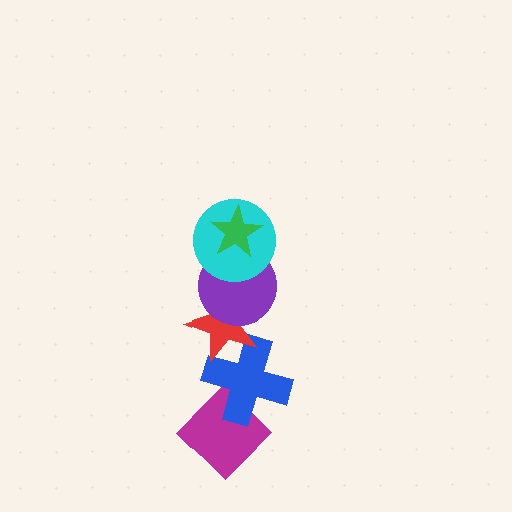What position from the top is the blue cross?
The blue cross is 5th from the top.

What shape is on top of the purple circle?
The cyan circle is on top of the purple circle.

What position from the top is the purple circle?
The purple circle is 3rd from the top.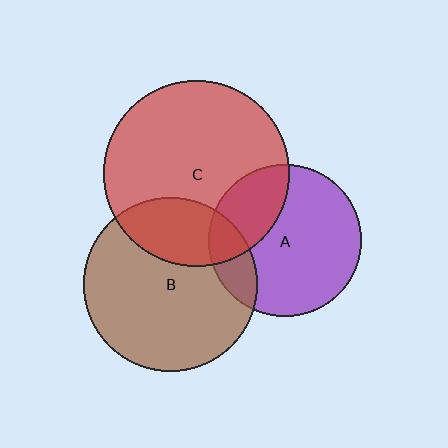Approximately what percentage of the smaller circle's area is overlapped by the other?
Approximately 15%.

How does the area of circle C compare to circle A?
Approximately 1.5 times.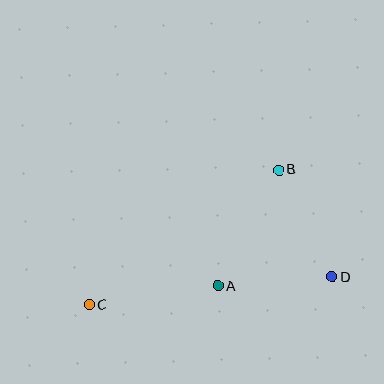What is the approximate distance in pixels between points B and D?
The distance between B and D is approximately 120 pixels.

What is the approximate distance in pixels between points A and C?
The distance between A and C is approximately 130 pixels.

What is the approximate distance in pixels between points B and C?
The distance between B and C is approximately 232 pixels.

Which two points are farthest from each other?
Points C and D are farthest from each other.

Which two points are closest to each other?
Points A and D are closest to each other.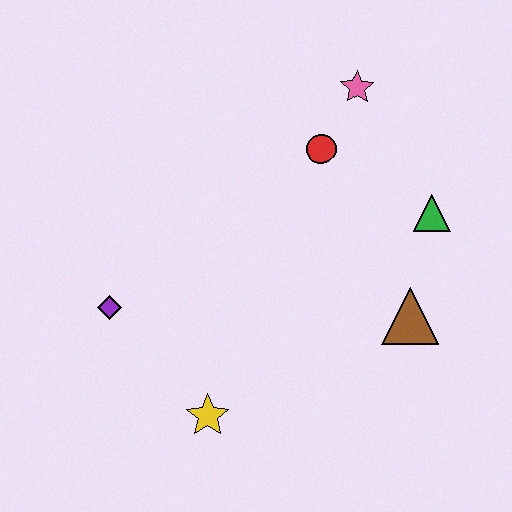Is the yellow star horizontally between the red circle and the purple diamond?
Yes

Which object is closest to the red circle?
The pink star is closest to the red circle.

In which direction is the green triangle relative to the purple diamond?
The green triangle is to the right of the purple diamond.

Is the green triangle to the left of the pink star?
No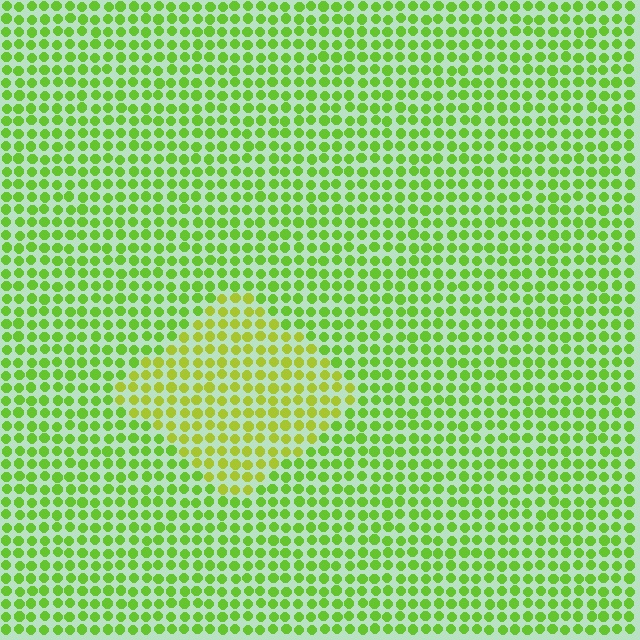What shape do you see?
I see a diamond.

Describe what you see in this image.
The image is filled with small lime elements in a uniform arrangement. A diamond-shaped region is visible where the elements are tinted to a slightly different hue, forming a subtle color boundary.